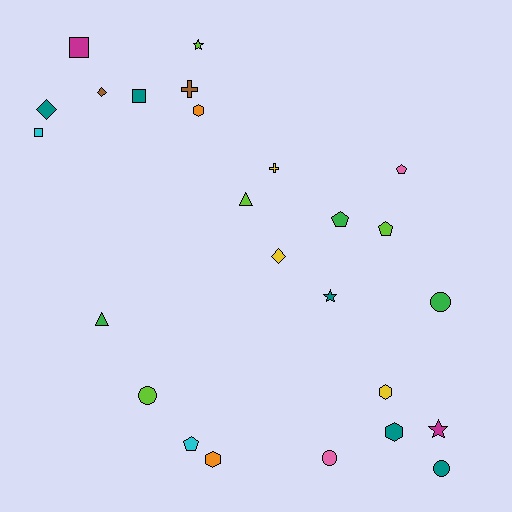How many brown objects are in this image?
There are 2 brown objects.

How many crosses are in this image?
There are 2 crosses.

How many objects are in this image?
There are 25 objects.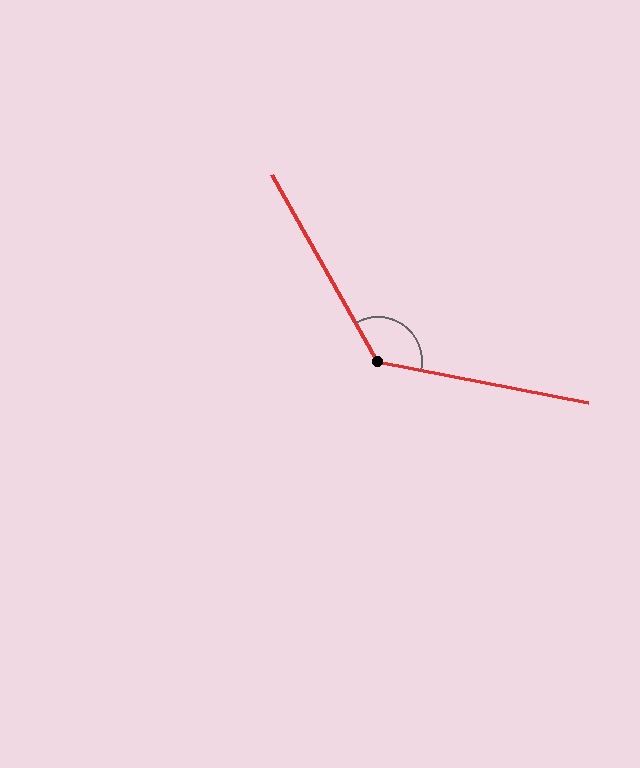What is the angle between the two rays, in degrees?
Approximately 130 degrees.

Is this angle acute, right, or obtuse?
It is obtuse.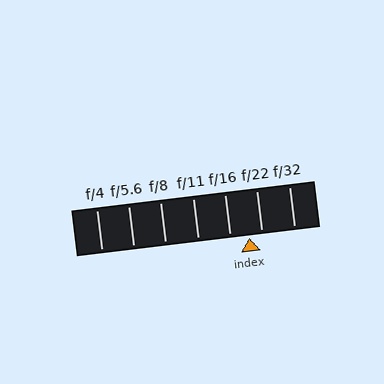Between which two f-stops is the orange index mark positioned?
The index mark is between f/16 and f/22.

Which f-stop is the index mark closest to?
The index mark is closest to f/22.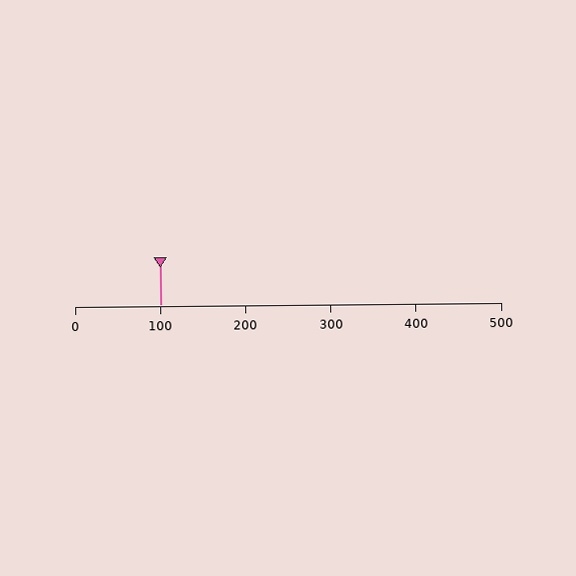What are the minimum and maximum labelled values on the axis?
The axis runs from 0 to 500.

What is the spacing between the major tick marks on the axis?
The major ticks are spaced 100 apart.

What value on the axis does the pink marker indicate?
The marker indicates approximately 100.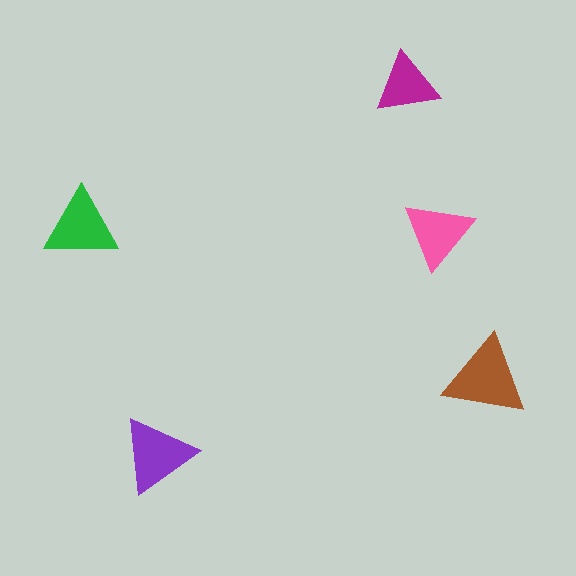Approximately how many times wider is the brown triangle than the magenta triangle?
About 1.5 times wider.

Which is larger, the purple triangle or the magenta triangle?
The purple one.